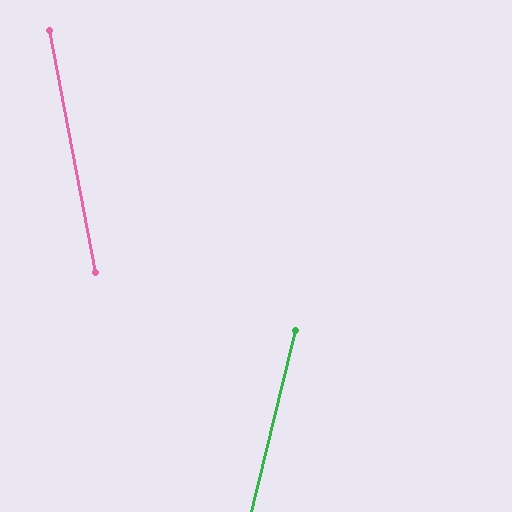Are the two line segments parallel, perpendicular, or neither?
Neither parallel nor perpendicular — they differ by about 24°.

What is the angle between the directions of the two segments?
Approximately 24 degrees.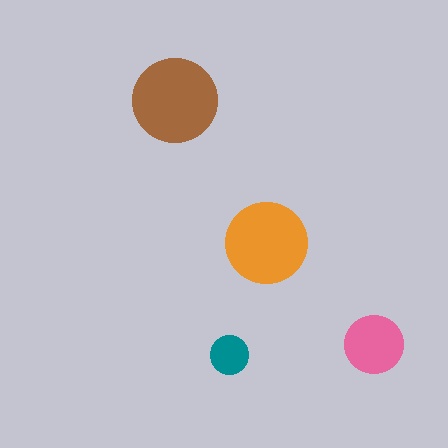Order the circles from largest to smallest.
the brown one, the orange one, the pink one, the teal one.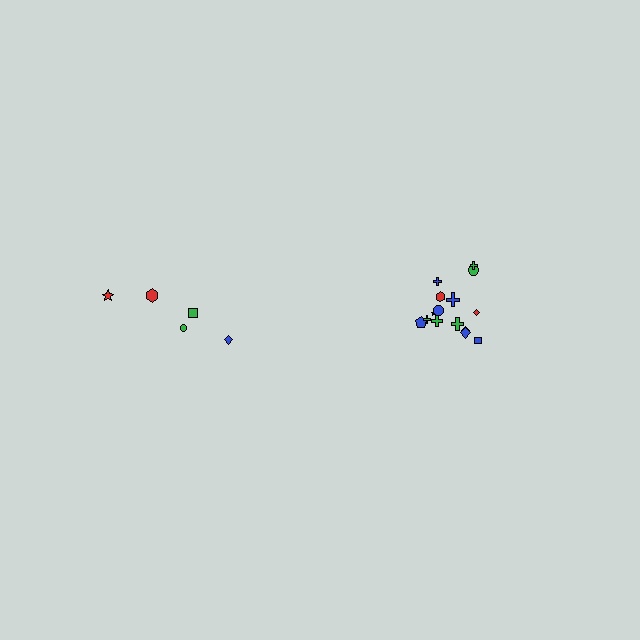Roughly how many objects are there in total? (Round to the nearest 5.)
Roughly 20 objects in total.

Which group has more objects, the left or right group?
The right group.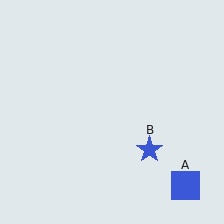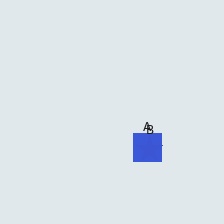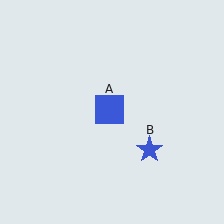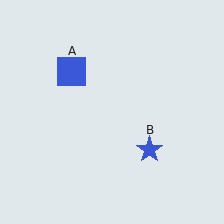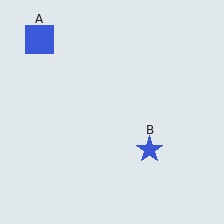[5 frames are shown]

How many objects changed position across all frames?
1 object changed position: blue square (object A).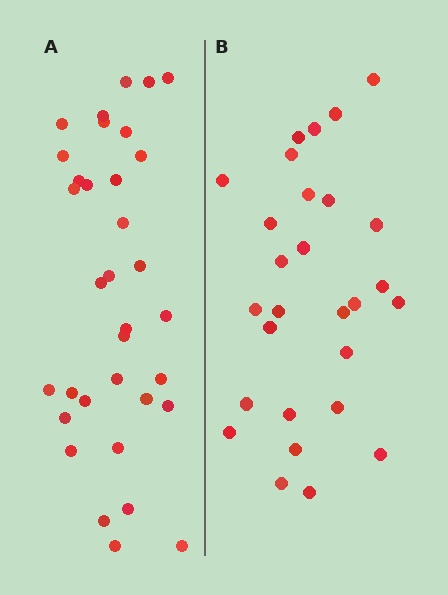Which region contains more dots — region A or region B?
Region A (the left region) has more dots.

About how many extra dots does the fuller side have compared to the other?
Region A has about 6 more dots than region B.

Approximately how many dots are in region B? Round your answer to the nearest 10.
About 30 dots. (The exact count is 28, which rounds to 30.)